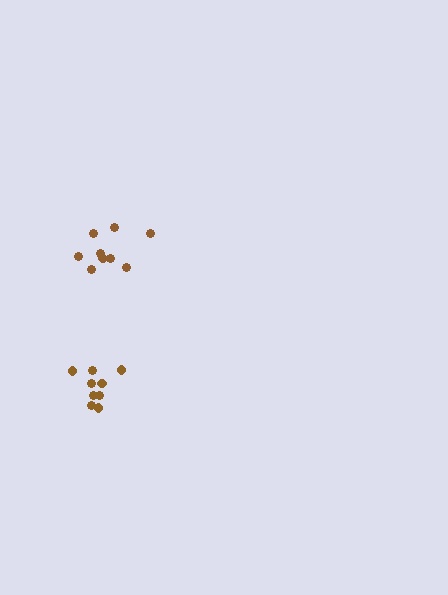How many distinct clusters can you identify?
There are 2 distinct clusters.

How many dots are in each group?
Group 1: 9 dots, Group 2: 9 dots (18 total).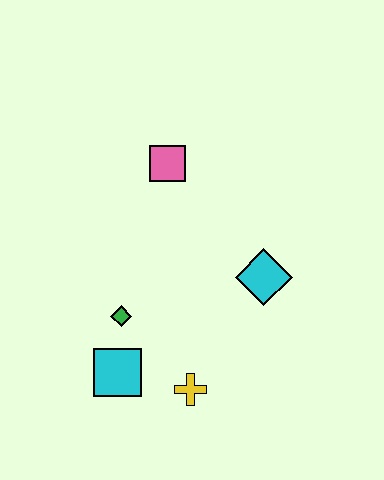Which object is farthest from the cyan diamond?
The cyan square is farthest from the cyan diamond.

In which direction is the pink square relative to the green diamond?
The pink square is above the green diamond.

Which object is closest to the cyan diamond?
The yellow cross is closest to the cyan diamond.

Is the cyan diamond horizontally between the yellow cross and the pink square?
No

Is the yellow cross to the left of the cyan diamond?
Yes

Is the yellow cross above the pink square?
No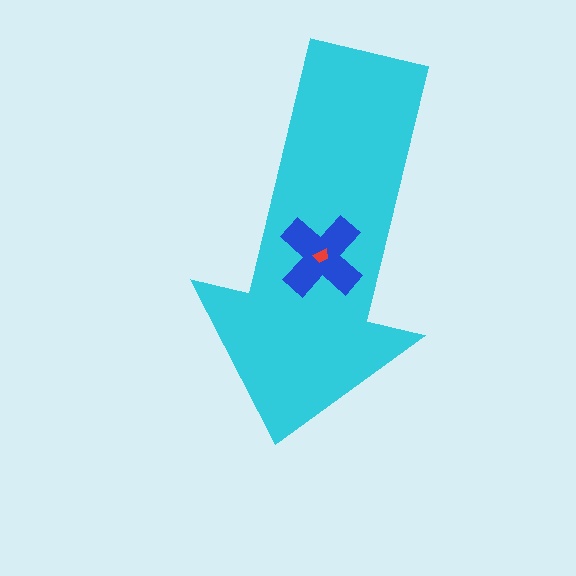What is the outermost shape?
The cyan arrow.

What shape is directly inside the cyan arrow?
The blue cross.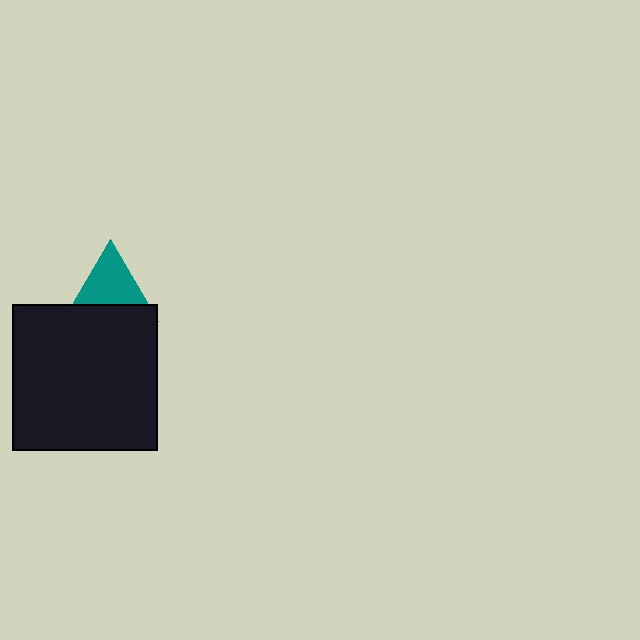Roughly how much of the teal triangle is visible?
About half of it is visible (roughly 61%).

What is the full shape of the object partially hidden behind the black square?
The partially hidden object is a teal triangle.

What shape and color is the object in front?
The object in front is a black square.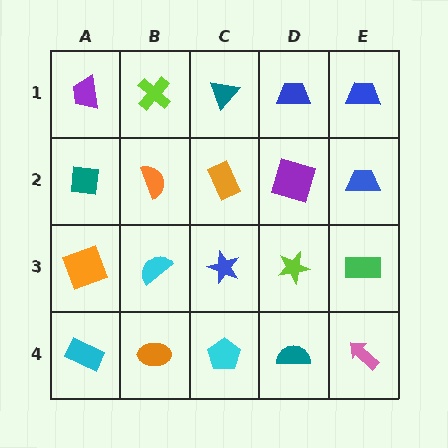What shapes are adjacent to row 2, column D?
A blue trapezoid (row 1, column D), a lime star (row 3, column D), an orange rectangle (row 2, column C), a blue trapezoid (row 2, column E).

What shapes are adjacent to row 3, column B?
An orange semicircle (row 2, column B), an orange ellipse (row 4, column B), an orange square (row 3, column A), a blue star (row 3, column C).